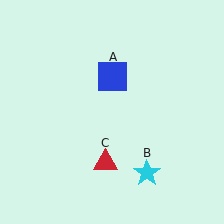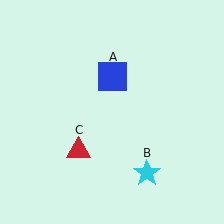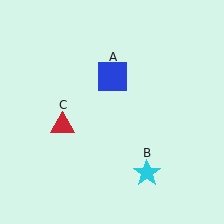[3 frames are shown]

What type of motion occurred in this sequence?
The red triangle (object C) rotated clockwise around the center of the scene.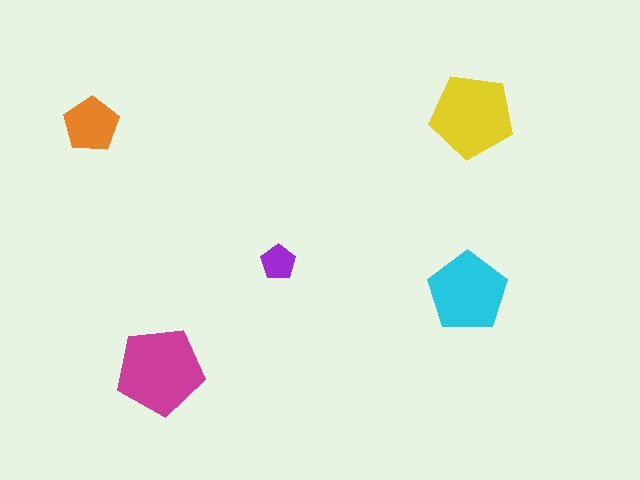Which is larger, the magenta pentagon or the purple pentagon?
The magenta one.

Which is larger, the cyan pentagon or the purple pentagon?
The cyan one.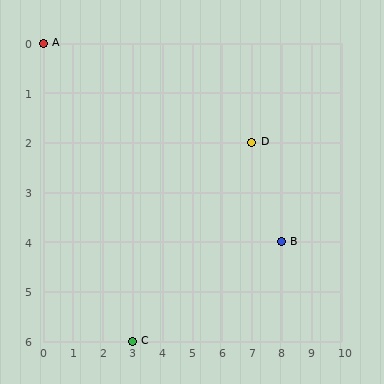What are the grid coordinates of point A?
Point A is at grid coordinates (0, 0).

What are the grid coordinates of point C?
Point C is at grid coordinates (3, 6).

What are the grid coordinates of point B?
Point B is at grid coordinates (8, 4).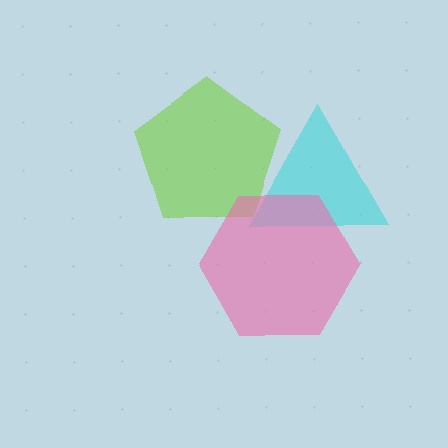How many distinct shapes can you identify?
There are 3 distinct shapes: a cyan triangle, a lime pentagon, a pink hexagon.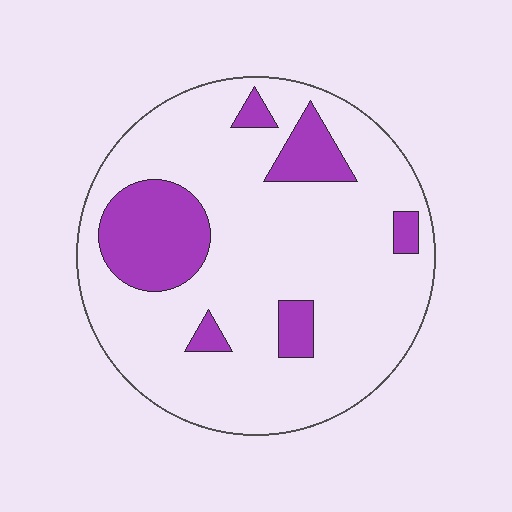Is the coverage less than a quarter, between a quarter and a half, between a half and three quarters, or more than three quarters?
Less than a quarter.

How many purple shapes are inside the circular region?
6.